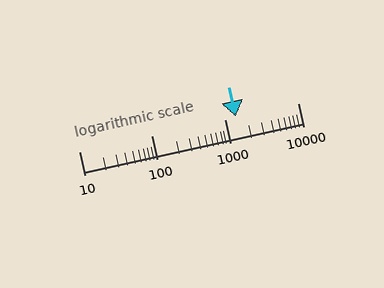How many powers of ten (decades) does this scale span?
The scale spans 3 decades, from 10 to 10000.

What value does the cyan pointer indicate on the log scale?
The pointer indicates approximately 1400.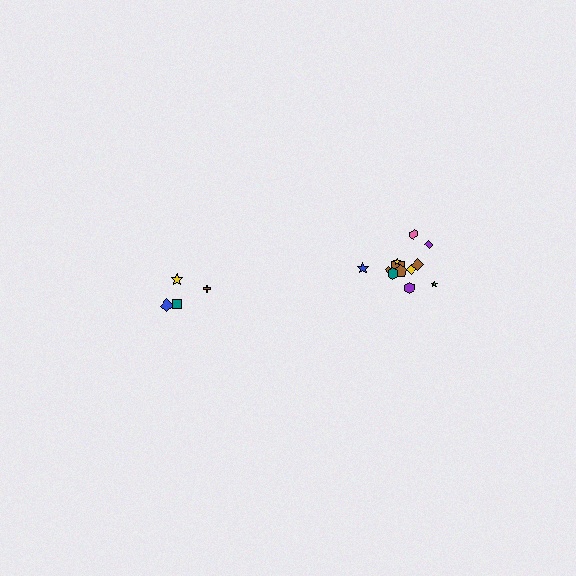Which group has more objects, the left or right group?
The right group.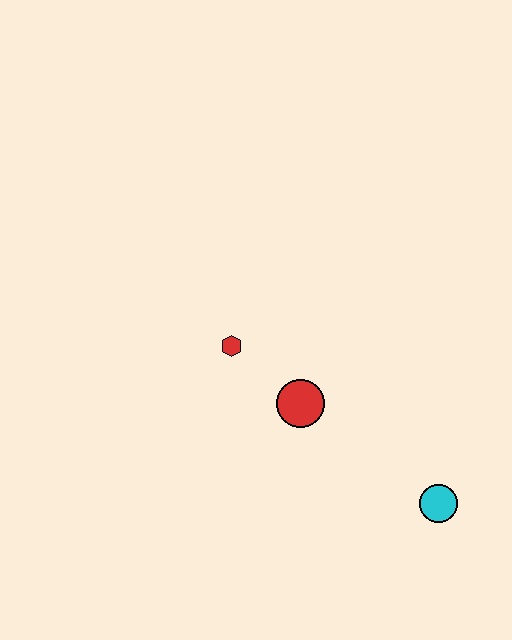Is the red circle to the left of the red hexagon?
No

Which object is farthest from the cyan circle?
The red hexagon is farthest from the cyan circle.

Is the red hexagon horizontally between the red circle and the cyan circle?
No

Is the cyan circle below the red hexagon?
Yes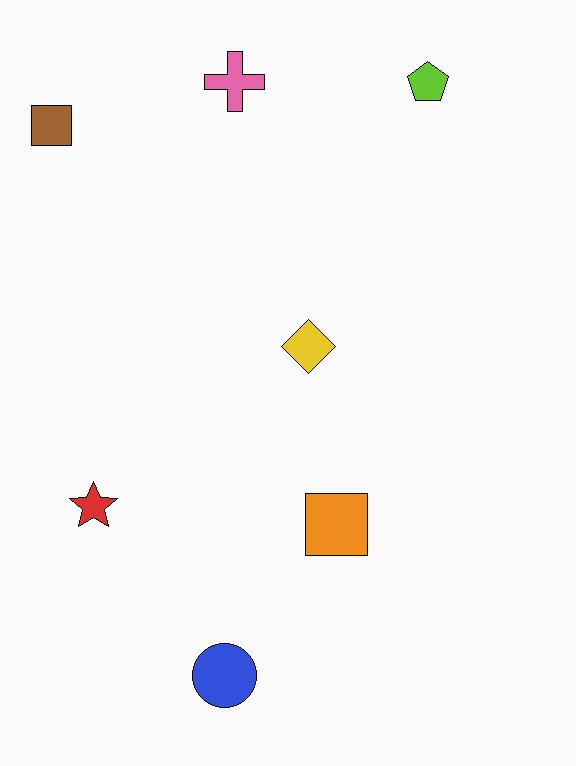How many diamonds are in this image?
There is 1 diamond.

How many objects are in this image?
There are 7 objects.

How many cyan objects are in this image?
There are no cyan objects.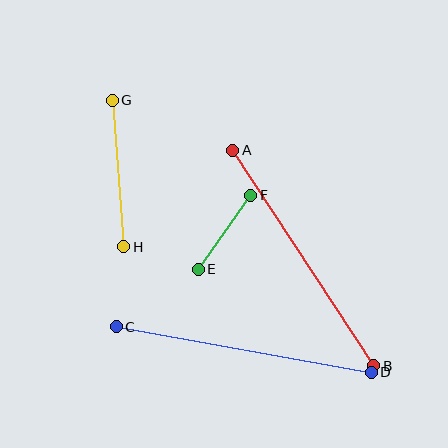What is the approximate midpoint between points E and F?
The midpoint is at approximately (224, 232) pixels.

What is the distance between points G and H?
The distance is approximately 146 pixels.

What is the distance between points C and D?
The distance is approximately 259 pixels.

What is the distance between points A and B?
The distance is approximately 258 pixels.